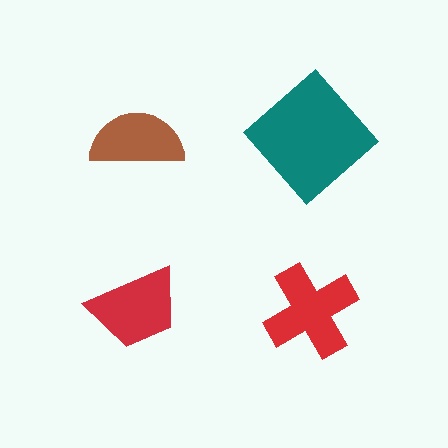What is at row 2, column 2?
A red cross.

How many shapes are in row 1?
2 shapes.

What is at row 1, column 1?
A brown semicircle.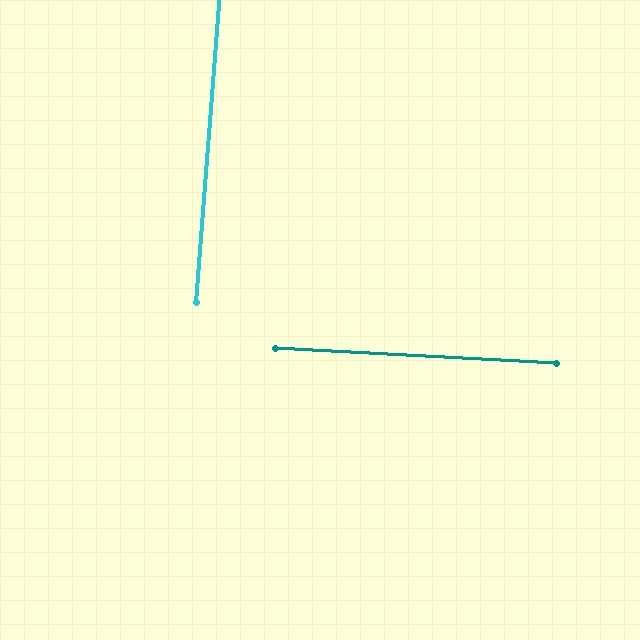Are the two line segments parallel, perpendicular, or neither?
Perpendicular — they meet at approximately 89°.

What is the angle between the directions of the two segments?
Approximately 89 degrees.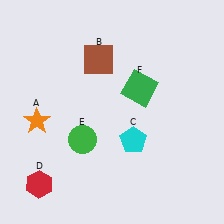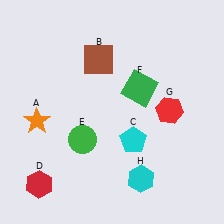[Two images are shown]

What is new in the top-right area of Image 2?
A red hexagon (G) was added in the top-right area of Image 2.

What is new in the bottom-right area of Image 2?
A cyan hexagon (H) was added in the bottom-right area of Image 2.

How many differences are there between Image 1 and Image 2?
There are 2 differences between the two images.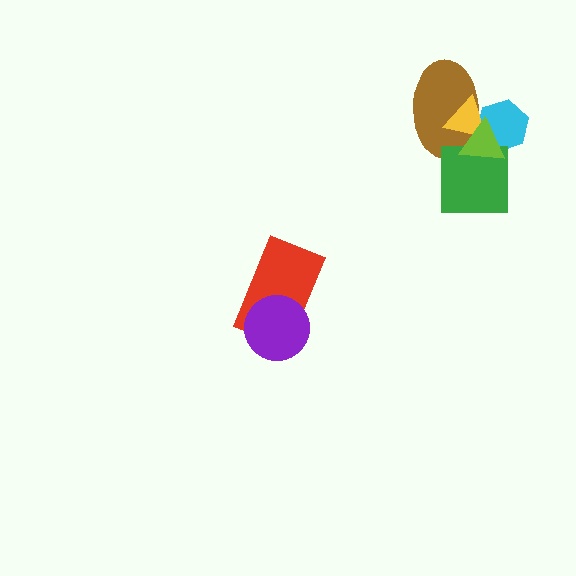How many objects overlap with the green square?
1 object overlaps with the green square.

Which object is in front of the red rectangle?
The purple circle is in front of the red rectangle.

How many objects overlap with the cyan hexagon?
3 objects overlap with the cyan hexagon.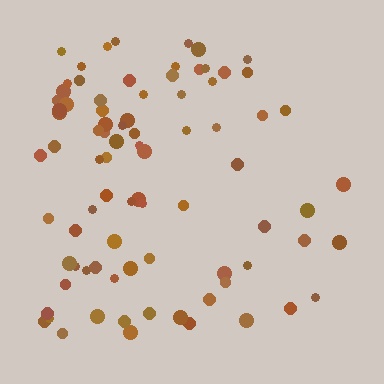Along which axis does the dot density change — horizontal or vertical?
Horizontal.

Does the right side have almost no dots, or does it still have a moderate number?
Still a moderate number, just noticeably fewer than the left.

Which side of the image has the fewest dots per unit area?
The right.